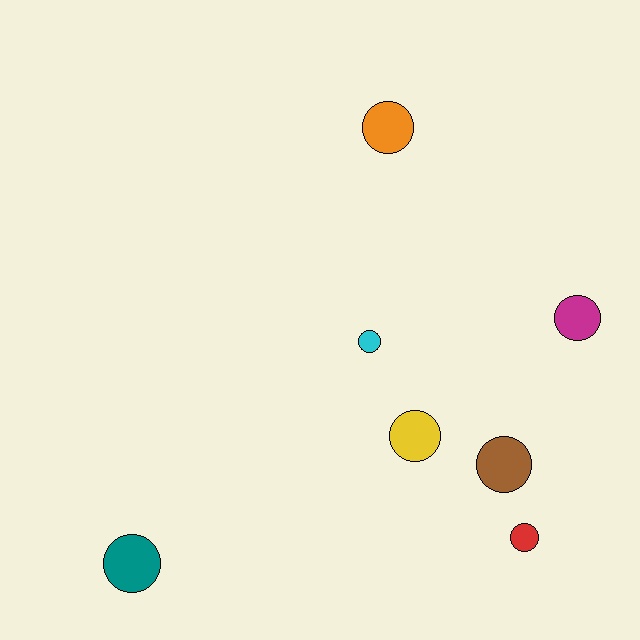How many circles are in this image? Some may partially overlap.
There are 7 circles.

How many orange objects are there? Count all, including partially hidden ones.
There is 1 orange object.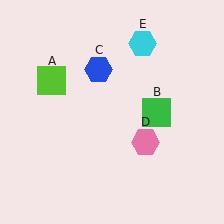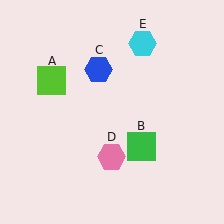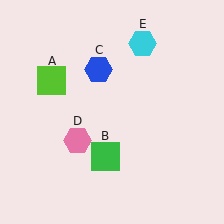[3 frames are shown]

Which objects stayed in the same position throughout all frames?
Lime square (object A) and blue hexagon (object C) and cyan hexagon (object E) remained stationary.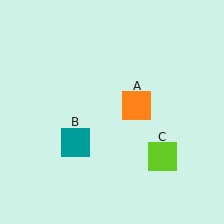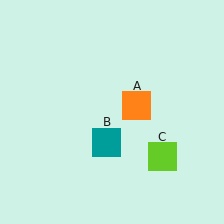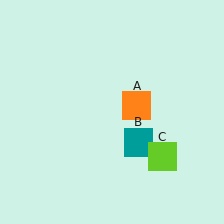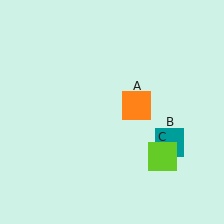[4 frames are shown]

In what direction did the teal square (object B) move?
The teal square (object B) moved right.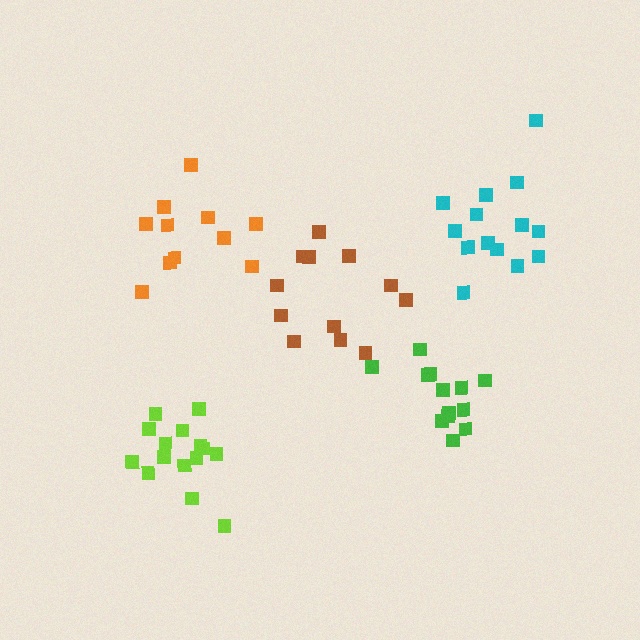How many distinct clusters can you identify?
There are 5 distinct clusters.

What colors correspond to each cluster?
The clusters are colored: cyan, green, brown, orange, lime.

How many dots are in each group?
Group 1: 14 dots, Group 2: 13 dots, Group 3: 12 dots, Group 4: 11 dots, Group 5: 15 dots (65 total).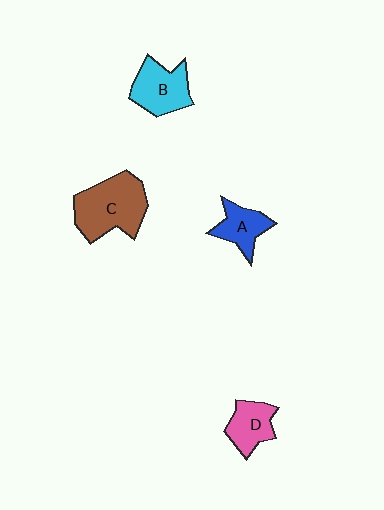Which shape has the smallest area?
Shape A (blue).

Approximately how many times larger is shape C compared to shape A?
Approximately 1.9 times.